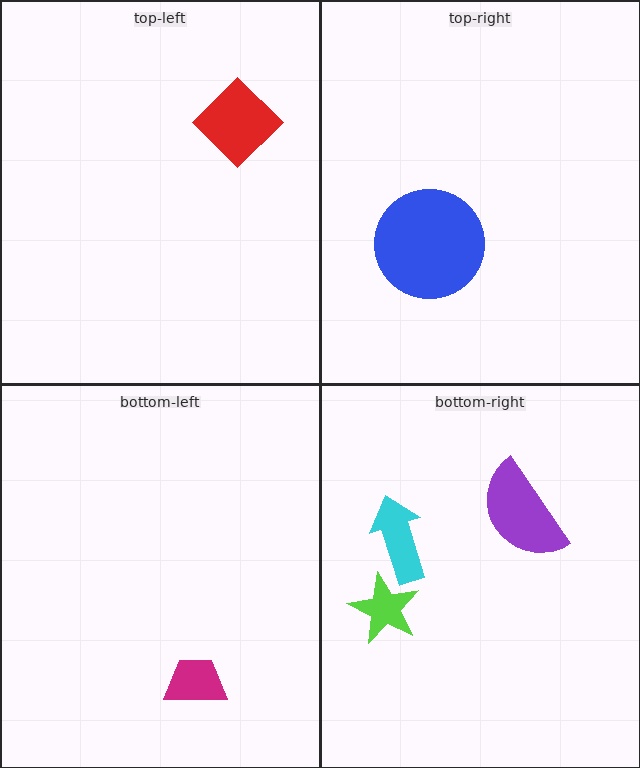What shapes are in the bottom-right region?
The cyan arrow, the purple semicircle, the lime star.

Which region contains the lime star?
The bottom-right region.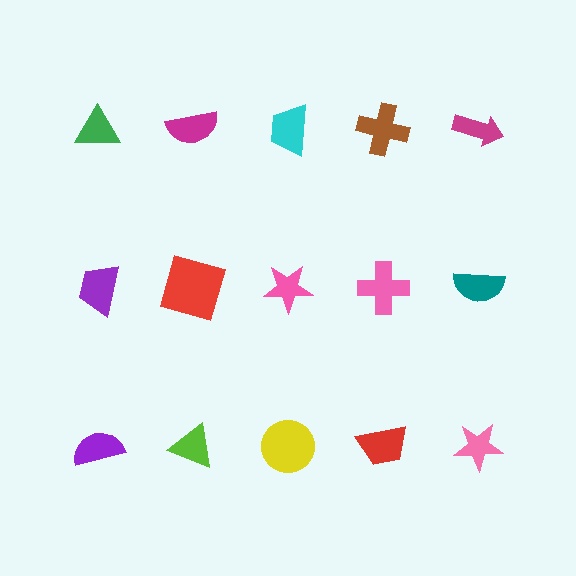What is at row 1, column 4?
A brown cross.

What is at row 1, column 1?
A green triangle.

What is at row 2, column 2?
A red square.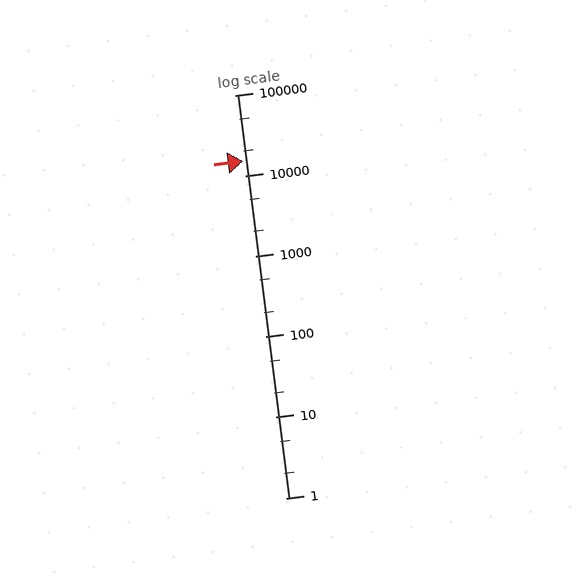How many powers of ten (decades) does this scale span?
The scale spans 5 decades, from 1 to 100000.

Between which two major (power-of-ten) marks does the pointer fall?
The pointer is between 10000 and 100000.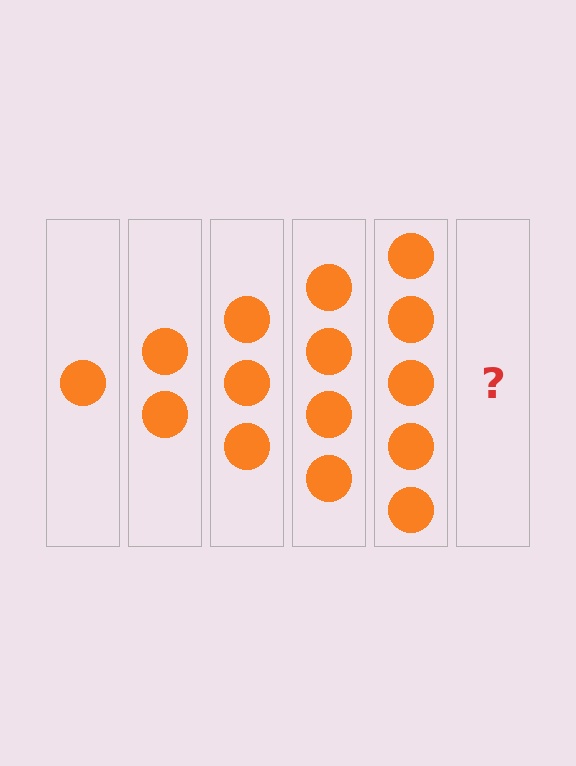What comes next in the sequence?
The next element should be 6 circles.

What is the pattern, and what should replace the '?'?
The pattern is that each step adds one more circle. The '?' should be 6 circles.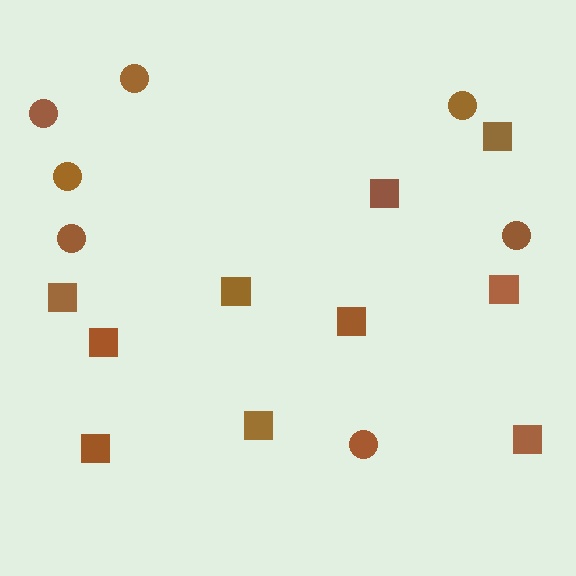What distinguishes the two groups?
There are 2 groups: one group of squares (10) and one group of circles (7).